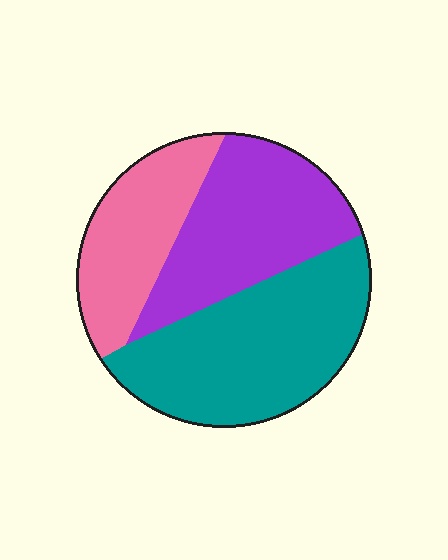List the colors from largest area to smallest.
From largest to smallest: teal, purple, pink.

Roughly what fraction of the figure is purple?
Purple covers roughly 35% of the figure.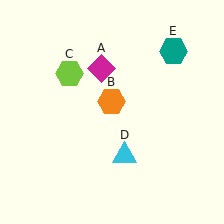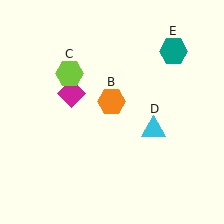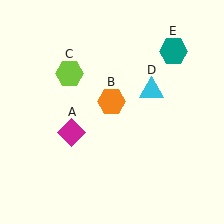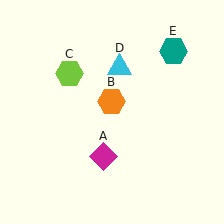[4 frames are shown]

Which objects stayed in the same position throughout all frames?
Orange hexagon (object B) and lime hexagon (object C) and teal hexagon (object E) remained stationary.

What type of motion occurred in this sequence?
The magenta diamond (object A), cyan triangle (object D) rotated counterclockwise around the center of the scene.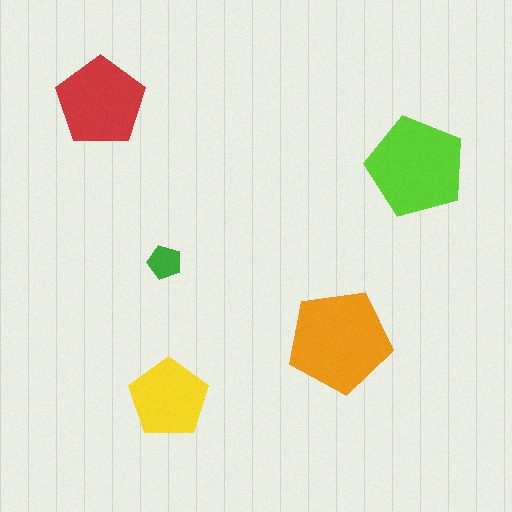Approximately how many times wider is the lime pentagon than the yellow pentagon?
About 1.5 times wider.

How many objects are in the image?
There are 5 objects in the image.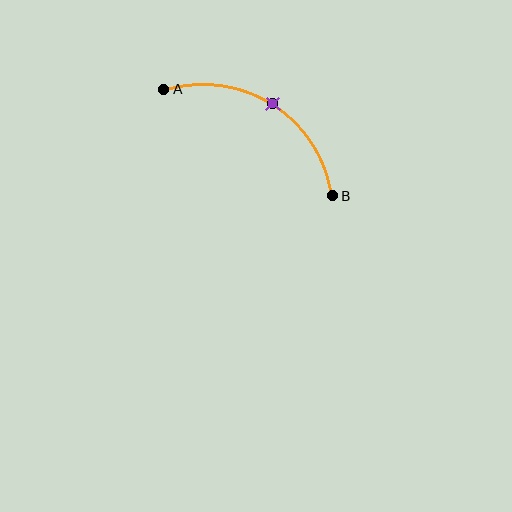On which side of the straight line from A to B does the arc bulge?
The arc bulges above the straight line connecting A and B.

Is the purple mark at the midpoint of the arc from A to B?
Yes. The purple mark lies on the arc at equal arc-length from both A and B — it is the arc midpoint.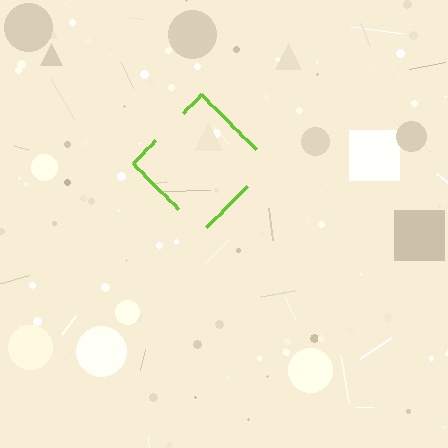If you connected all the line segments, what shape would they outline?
They would outline a diamond.